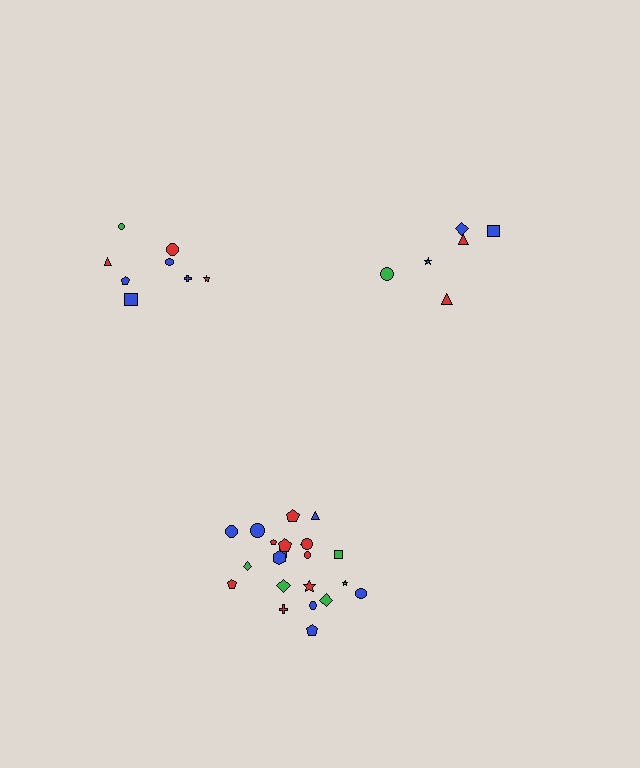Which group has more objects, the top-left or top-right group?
The top-left group.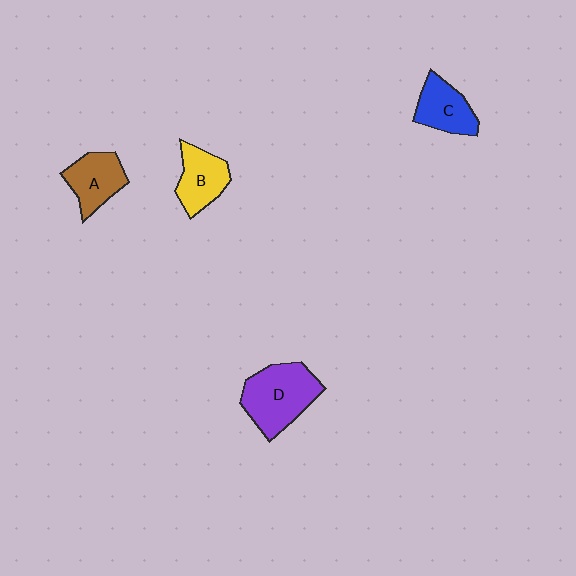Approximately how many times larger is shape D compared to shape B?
Approximately 1.5 times.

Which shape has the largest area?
Shape D (purple).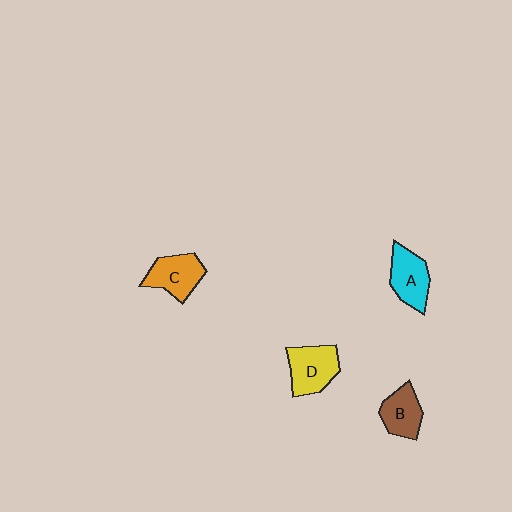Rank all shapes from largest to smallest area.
From largest to smallest: D (yellow), C (orange), A (cyan), B (brown).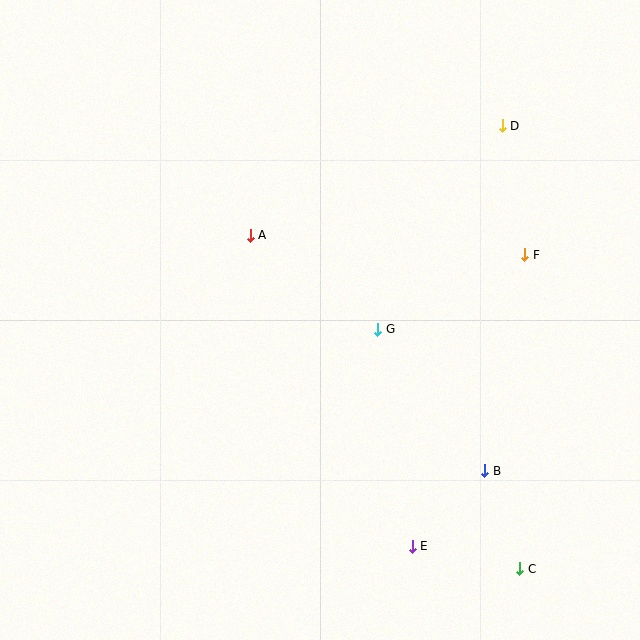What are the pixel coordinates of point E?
Point E is at (412, 546).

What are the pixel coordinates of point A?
Point A is at (250, 235).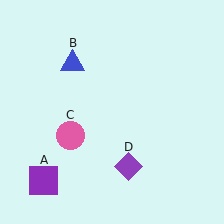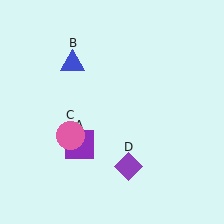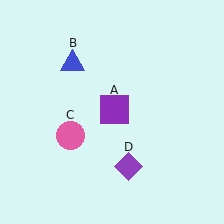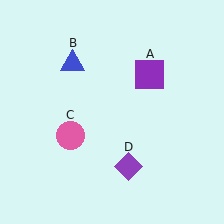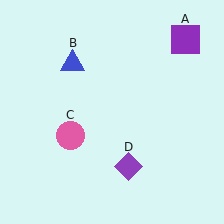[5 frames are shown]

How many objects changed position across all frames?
1 object changed position: purple square (object A).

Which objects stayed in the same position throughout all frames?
Blue triangle (object B) and pink circle (object C) and purple diamond (object D) remained stationary.